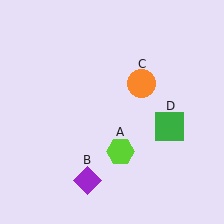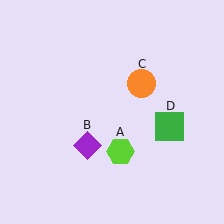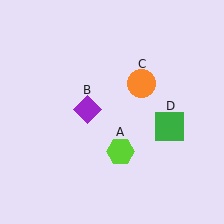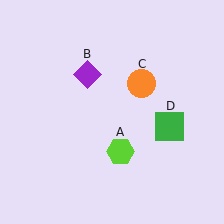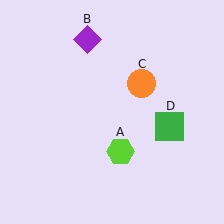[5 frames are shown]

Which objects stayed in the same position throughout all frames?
Lime hexagon (object A) and orange circle (object C) and green square (object D) remained stationary.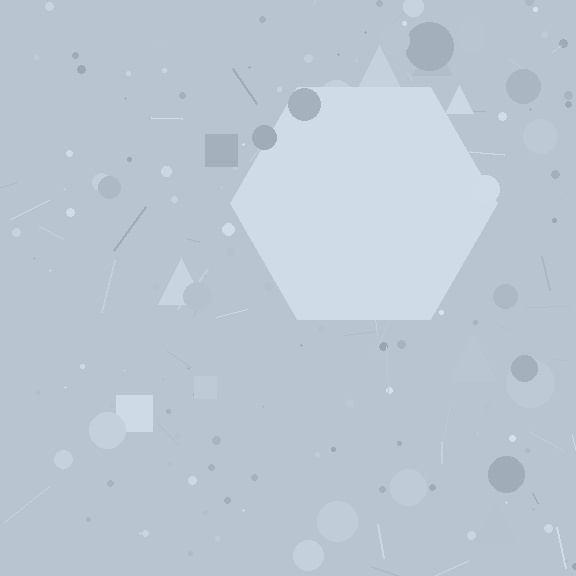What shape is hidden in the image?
A hexagon is hidden in the image.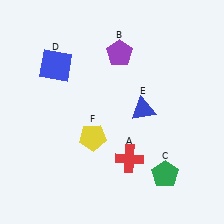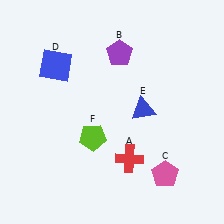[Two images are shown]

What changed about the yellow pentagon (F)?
In Image 1, F is yellow. In Image 2, it changed to lime.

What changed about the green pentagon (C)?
In Image 1, C is green. In Image 2, it changed to pink.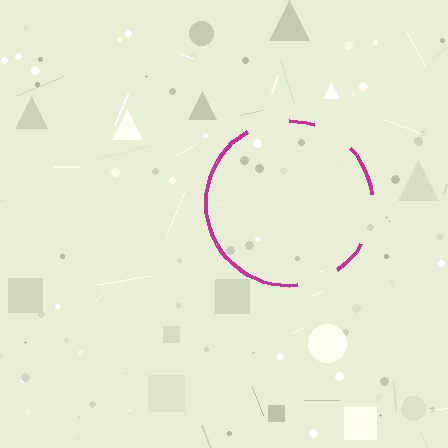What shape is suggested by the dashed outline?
The dashed outline suggests a circle.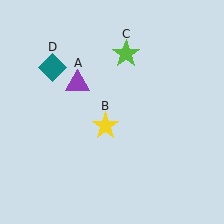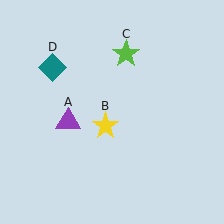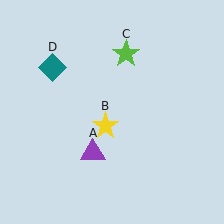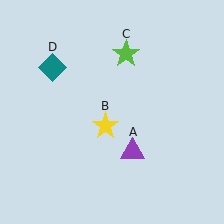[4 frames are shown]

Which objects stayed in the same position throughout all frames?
Yellow star (object B) and lime star (object C) and teal diamond (object D) remained stationary.